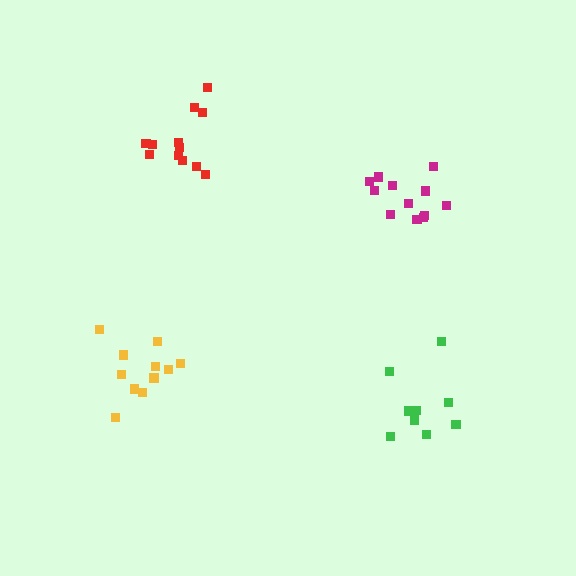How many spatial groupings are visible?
There are 4 spatial groupings.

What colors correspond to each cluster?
The clusters are colored: green, red, magenta, yellow.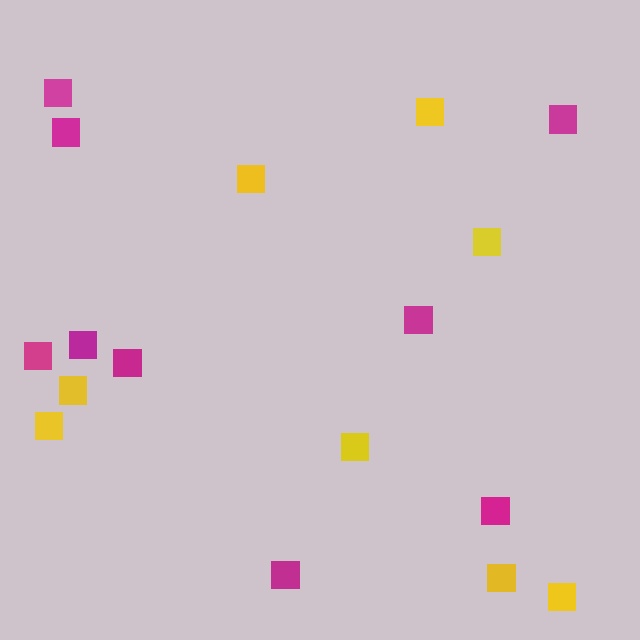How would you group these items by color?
There are 2 groups: one group of yellow squares (8) and one group of magenta squares (9).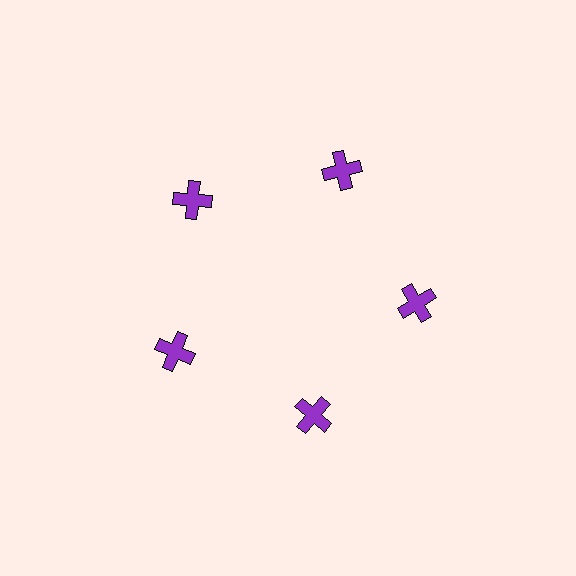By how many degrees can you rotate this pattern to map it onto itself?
The pattern maps onto itself every 72 degrees of rotation.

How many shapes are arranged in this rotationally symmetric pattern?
There are 5 shapes, arranged in 5 groups of 1.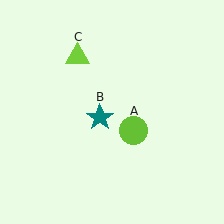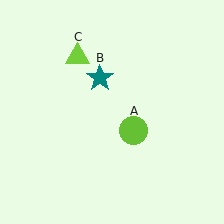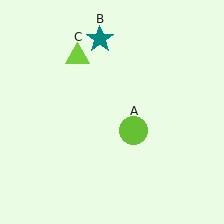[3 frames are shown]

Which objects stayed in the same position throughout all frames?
Lime circle (object A) and lime triangle (object C) remained stationary.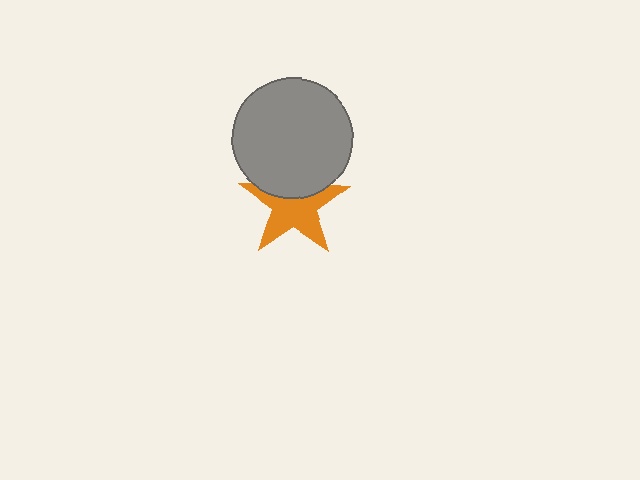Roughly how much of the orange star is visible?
Most of it is visible (roughly 66%).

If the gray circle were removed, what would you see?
You would see the complete orange star.